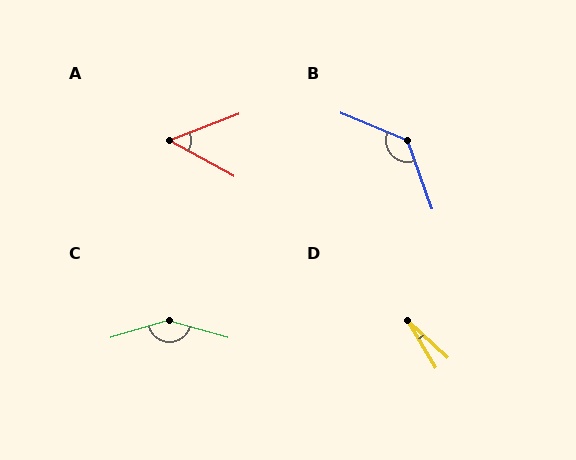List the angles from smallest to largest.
D (16°), A (50°), B (132°), C (148°).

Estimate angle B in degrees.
Approximately 132 degrees.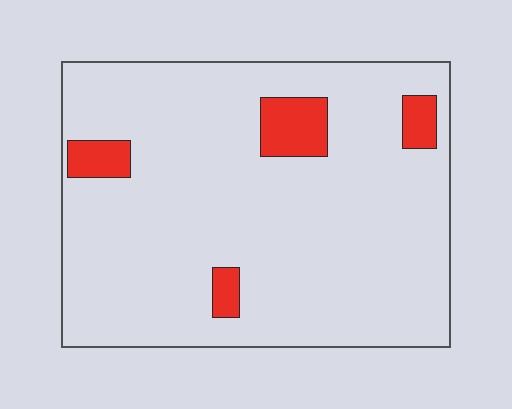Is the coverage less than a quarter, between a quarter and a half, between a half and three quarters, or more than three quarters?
Less than a quarter.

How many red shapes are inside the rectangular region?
4.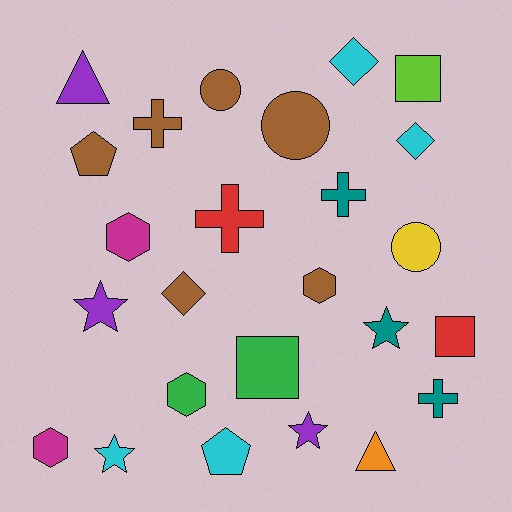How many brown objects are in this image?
There are 6 brown objects.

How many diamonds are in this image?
There are 3 diamonds.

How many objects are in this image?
There are 25 objects.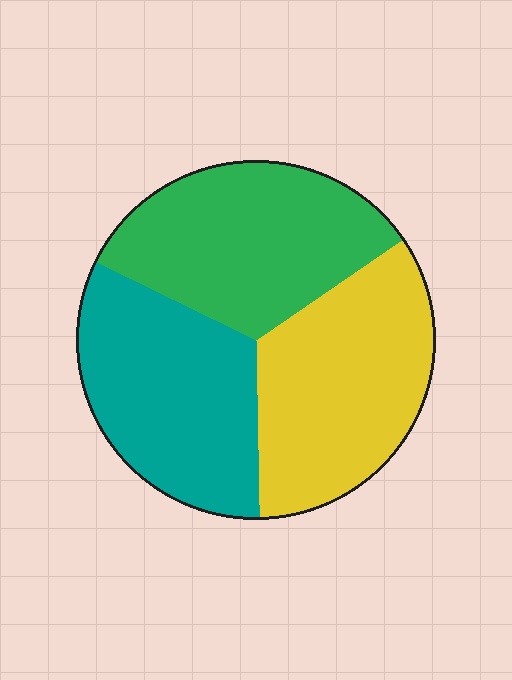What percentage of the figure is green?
Green takes up about one third (1/3) of the figure.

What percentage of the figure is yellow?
Yellow covers about 35% of the figure.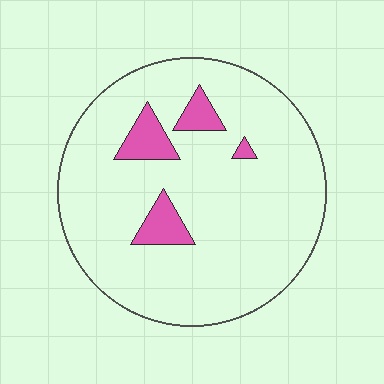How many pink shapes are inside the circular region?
4.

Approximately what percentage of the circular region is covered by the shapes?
Approximately 10%.